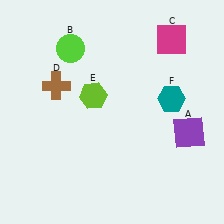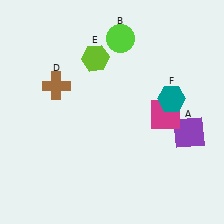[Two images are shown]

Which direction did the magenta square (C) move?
The magenta square (C) moved down.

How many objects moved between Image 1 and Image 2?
3 objects moved between the two images.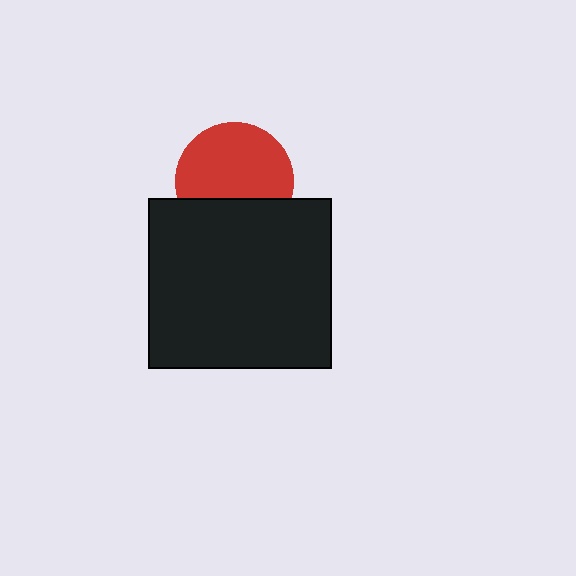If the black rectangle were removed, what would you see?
You would see the complete red circle.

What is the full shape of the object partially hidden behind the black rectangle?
The partially hidden object is a red circle.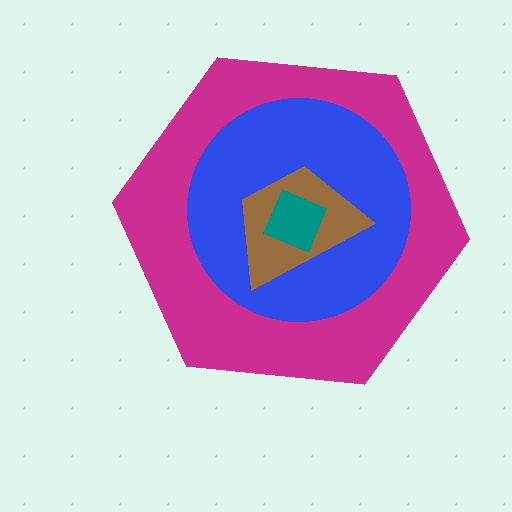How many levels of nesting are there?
4.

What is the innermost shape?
The teal square.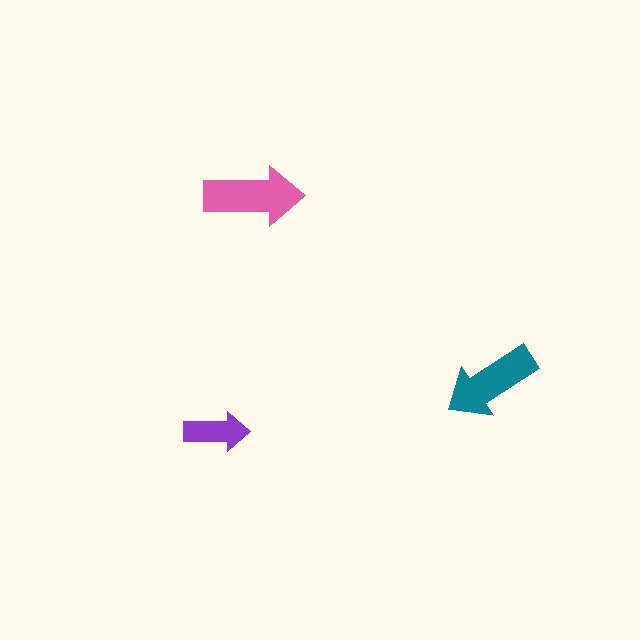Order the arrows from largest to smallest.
the pink one, the teal one, the purple one.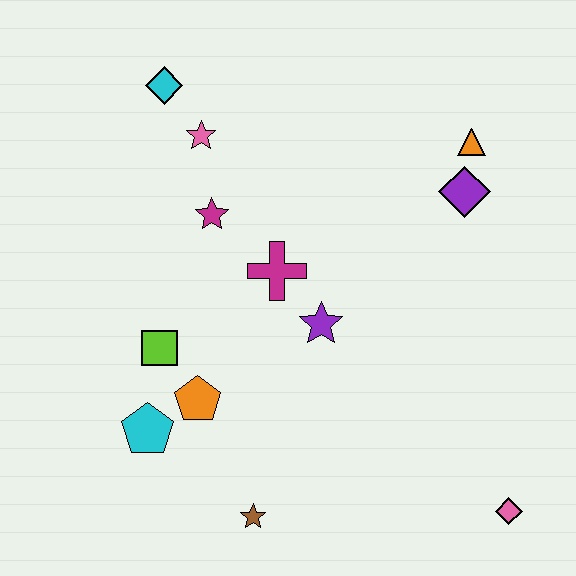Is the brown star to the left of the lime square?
No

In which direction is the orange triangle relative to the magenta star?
The orange triangle is to the right of the magenta star.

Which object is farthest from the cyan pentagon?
The orange triangle is farthest from the cyan pentagon.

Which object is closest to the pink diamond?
The brown star is closest to the pink diamond.